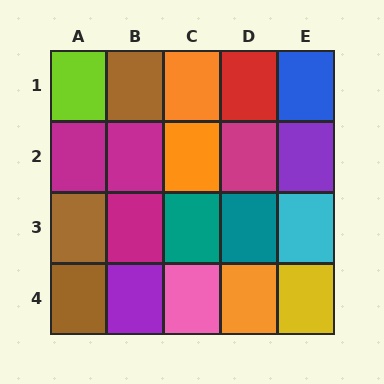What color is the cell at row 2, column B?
Magenta.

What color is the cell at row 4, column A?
Brown.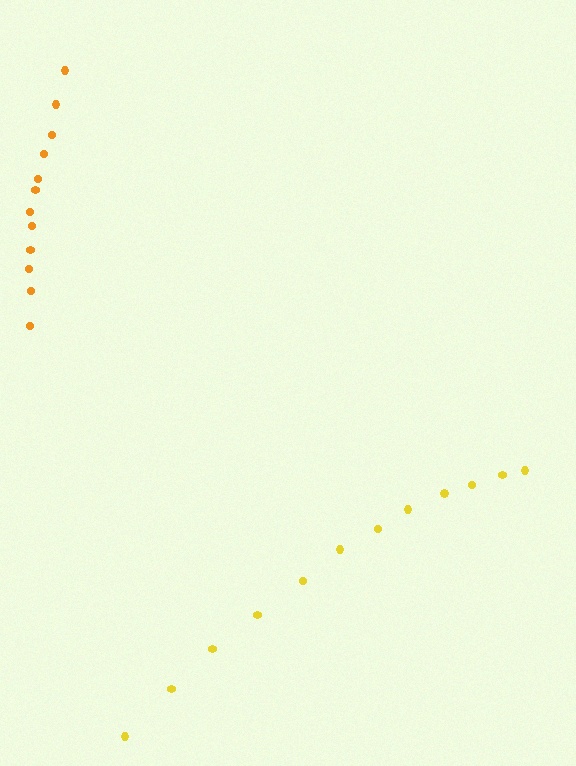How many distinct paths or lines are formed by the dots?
There are 2 distinct paths.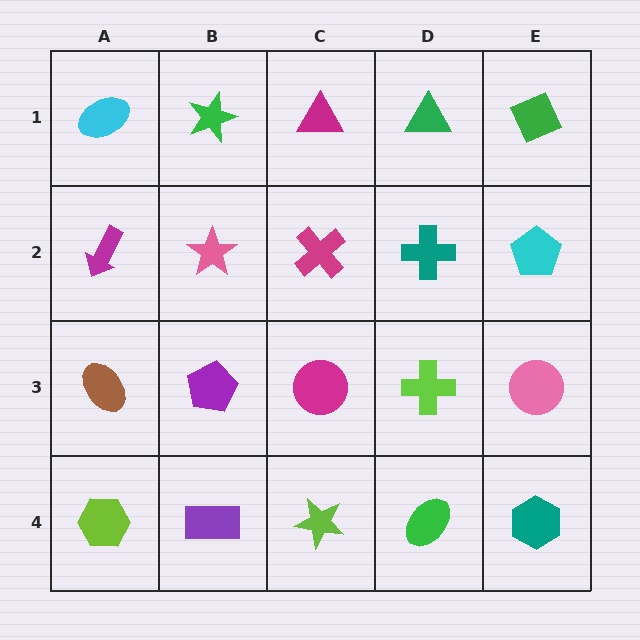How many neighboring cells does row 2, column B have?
4.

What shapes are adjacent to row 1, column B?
A pink star (row 2, column B), a cyan ellipse (row 1, column A), a magenta triangle (row 1, column C).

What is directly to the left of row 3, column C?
A purple pentagon.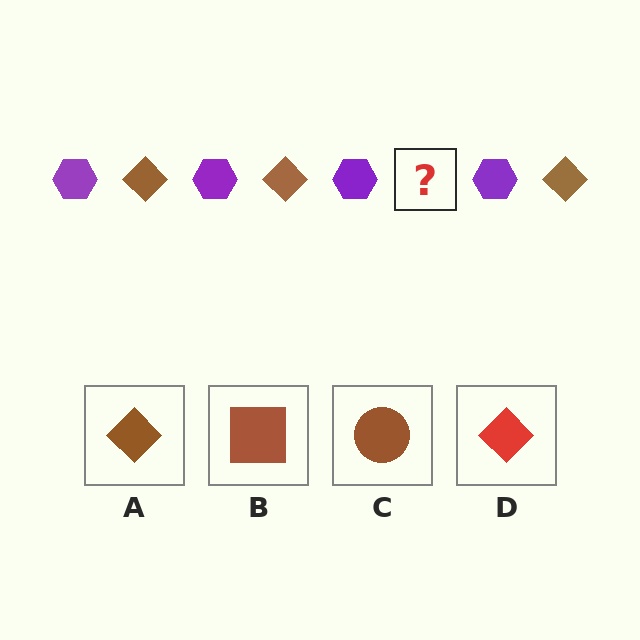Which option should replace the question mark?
Option A.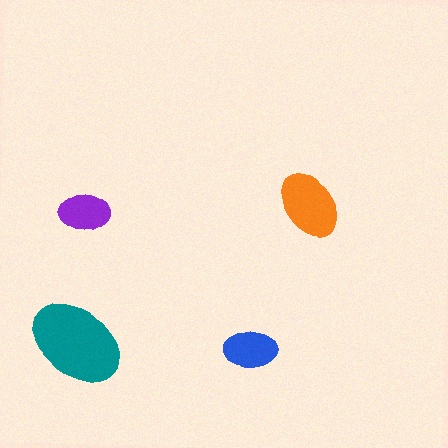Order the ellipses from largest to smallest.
the teal one, the orange one, the blue one, the purple one.